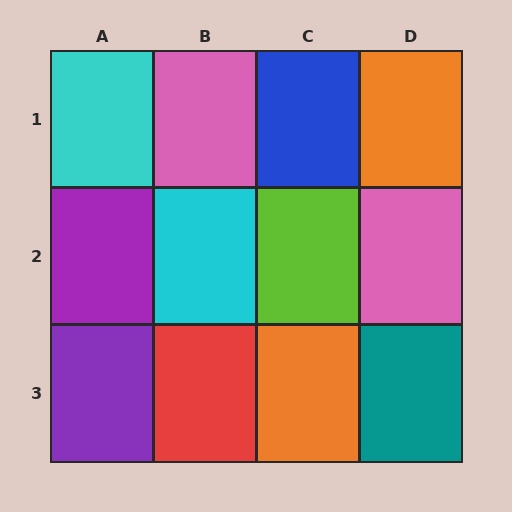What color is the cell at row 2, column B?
Cyan.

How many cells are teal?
1 cell is teal.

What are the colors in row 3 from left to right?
Purple, red, orange, teal.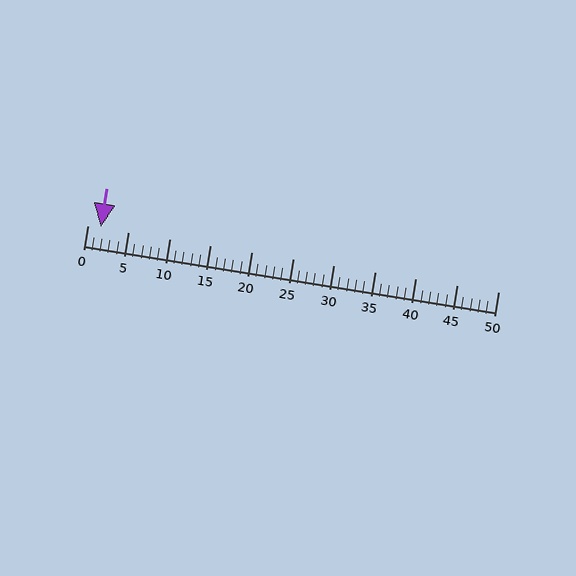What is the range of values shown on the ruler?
The ruler shows values from 0 to 50.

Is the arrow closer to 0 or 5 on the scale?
The arrow is closer to 0.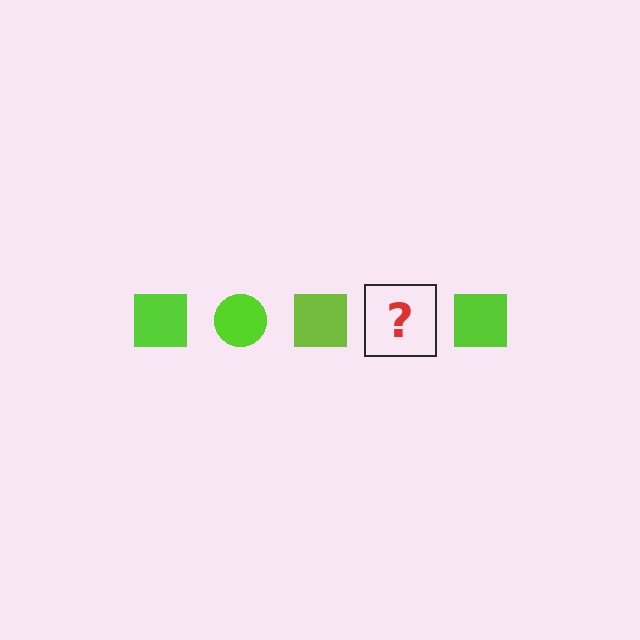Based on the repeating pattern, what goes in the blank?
The blank should be a lime circle.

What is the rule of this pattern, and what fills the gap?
The rule is that the pattern cycles through square, circle shapes in lime. The gap should be filled with a lime circle.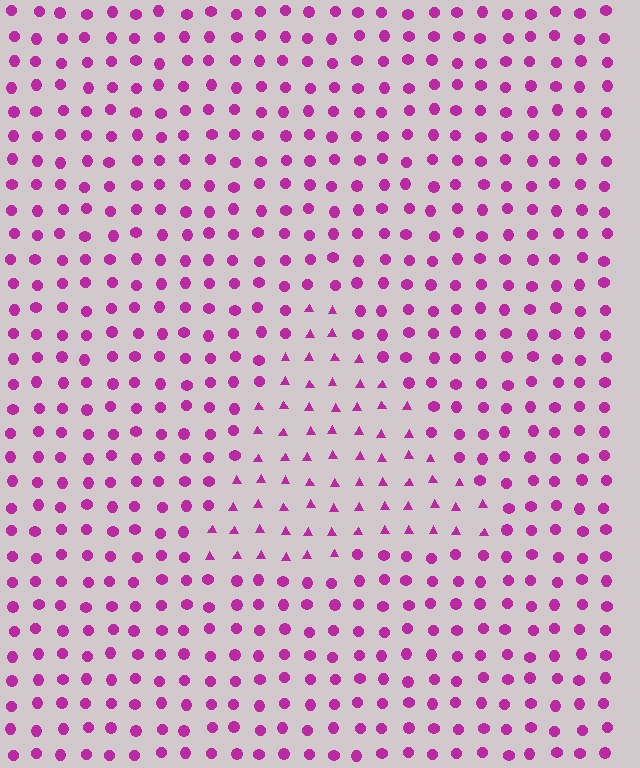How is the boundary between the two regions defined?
The boundary is defined by a change in element shape: triangles inside vs. circles outside. All elements share the same color and spacing.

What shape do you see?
I see a triangle.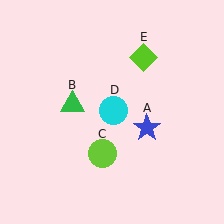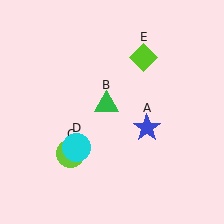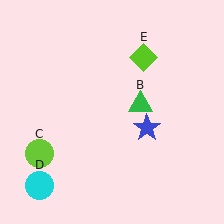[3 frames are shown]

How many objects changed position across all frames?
3 objects changed position: green triangle (object B), lime circle (object C), cyan circle (object D).